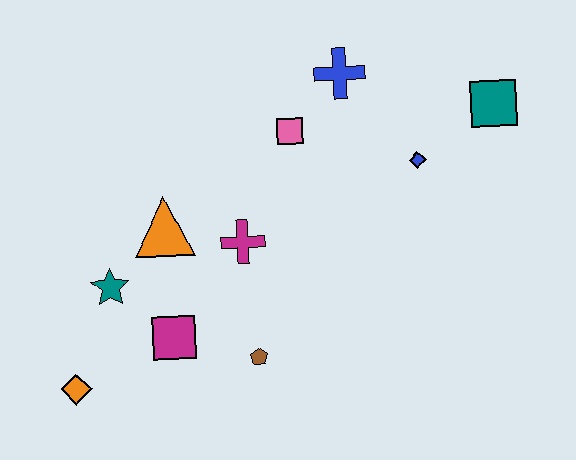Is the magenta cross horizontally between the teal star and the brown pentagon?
Yes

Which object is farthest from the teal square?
The orange diamond is farthest from the teal square.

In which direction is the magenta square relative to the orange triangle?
The magenta square is below the orange triangle.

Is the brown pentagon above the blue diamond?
No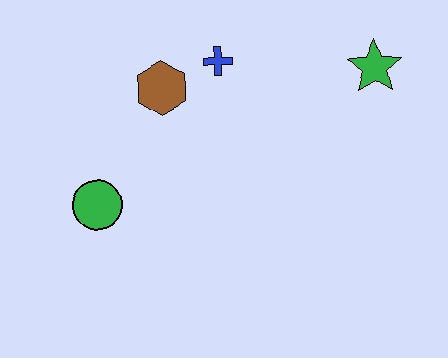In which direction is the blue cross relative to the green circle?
The blue cross is above the green circle.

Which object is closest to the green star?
The blue cross is closest to the green star.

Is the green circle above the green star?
No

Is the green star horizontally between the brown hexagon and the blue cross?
No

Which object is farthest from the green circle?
The green star is farthest from the green circle.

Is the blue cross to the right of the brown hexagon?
Yes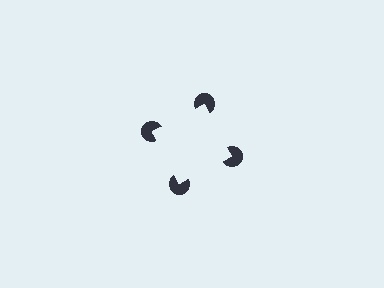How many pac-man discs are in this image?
There are 4 — one at each vertex of the illusory square.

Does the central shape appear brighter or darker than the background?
It typically appears slightly brighter than the background, even though no actual brightness change is drawn.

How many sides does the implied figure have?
4 sides.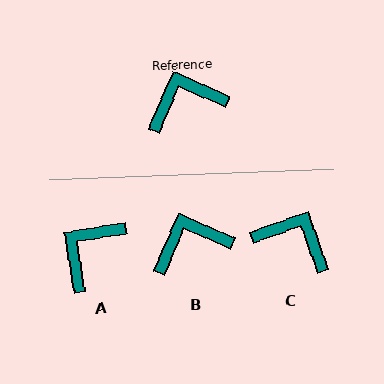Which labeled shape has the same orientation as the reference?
B.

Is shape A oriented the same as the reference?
No, it is off by about 32 degrees.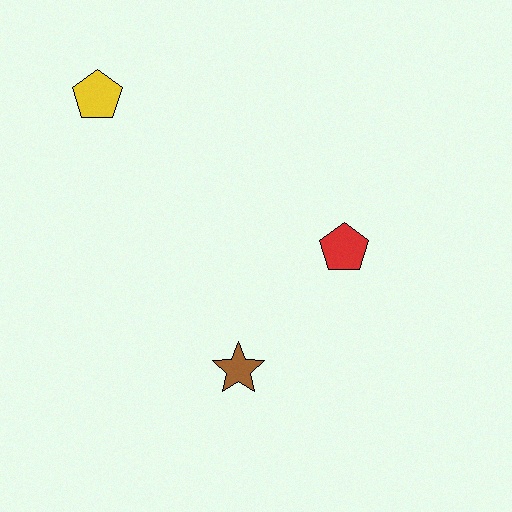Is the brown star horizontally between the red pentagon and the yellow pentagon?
Yes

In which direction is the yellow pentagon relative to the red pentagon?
The yellow pentagon is to the left of the red pentagon.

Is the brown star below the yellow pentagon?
Yes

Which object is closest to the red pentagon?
The brown star is closest to the red pentagon.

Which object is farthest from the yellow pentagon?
The brown star is farthest from the yellow pentagon.